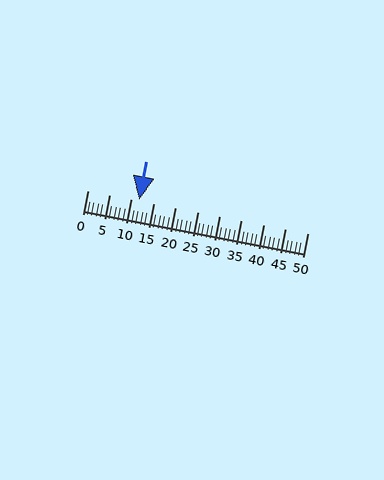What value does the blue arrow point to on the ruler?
The blue arrow points to approximately 12.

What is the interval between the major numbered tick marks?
The major tick marks are spaced 5 units apart.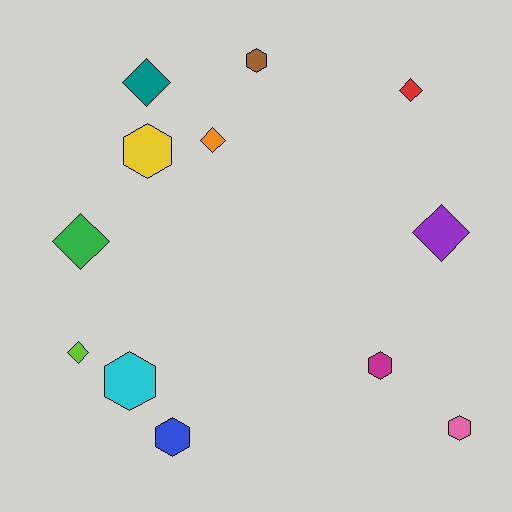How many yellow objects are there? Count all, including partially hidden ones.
There is 1 yellow object.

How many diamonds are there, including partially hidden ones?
There are 6 diamonds.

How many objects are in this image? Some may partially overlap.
There are 12 objects.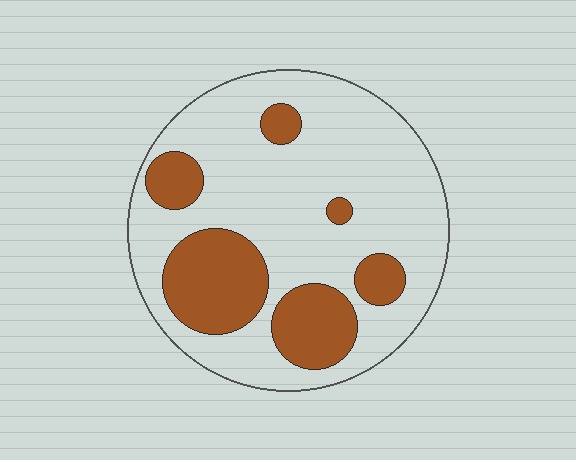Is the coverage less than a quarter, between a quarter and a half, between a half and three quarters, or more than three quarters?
Between a quarter and a half.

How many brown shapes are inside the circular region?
6.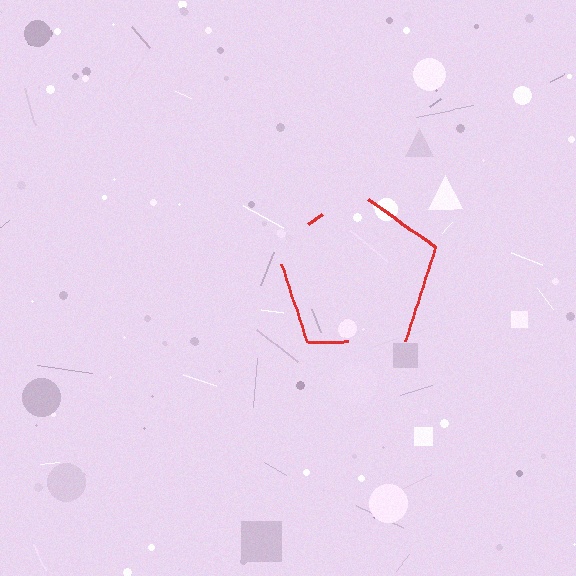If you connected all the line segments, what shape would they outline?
They would outline a pentagon.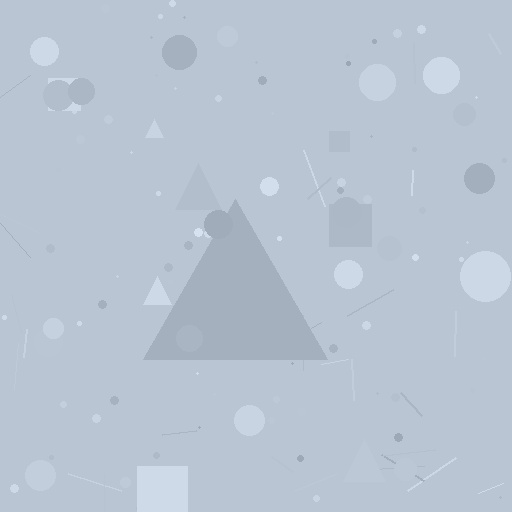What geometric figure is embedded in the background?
A triangle is embedded in the background.